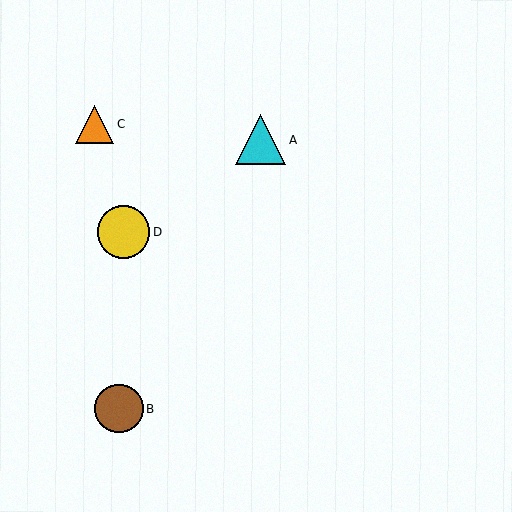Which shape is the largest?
The yellow circle (labeled D) is the largest.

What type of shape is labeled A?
Shape A is a cyan triangle.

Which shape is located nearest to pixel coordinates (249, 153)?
The cyan triangle (labeled A) at (261, 140) is nearest to that location.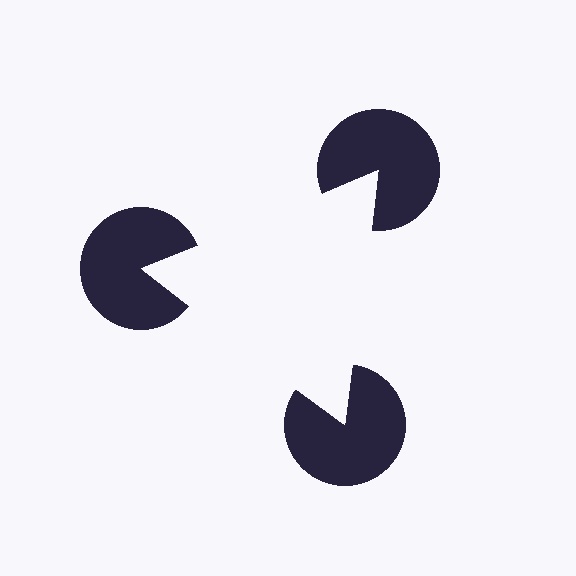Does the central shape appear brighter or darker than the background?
It typically appears slightly brighter than the background, even though no actual brightness change is drawn.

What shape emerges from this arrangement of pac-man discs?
An illusory triangle — its edges are inferred from the aligned wedge cuts in the pac-man discs, not physically drawn.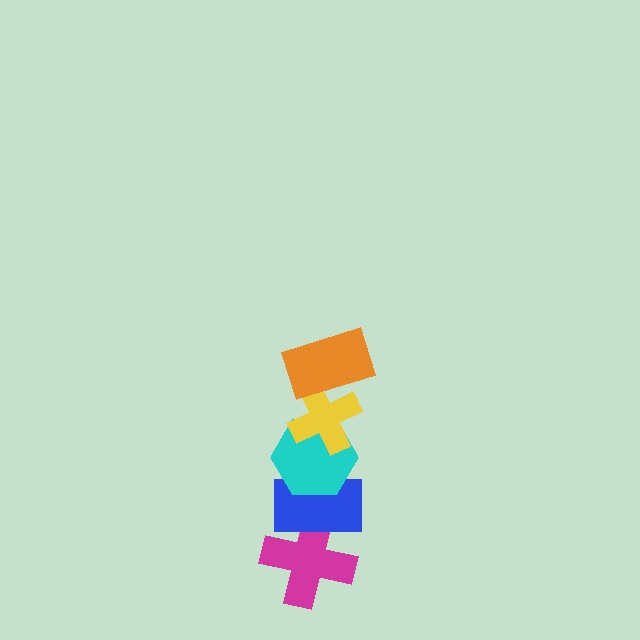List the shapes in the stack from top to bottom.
From top to bottom: the orange rectangle, the yellow cross, the cyan hexagon, the blue rectangle, the magenta cross.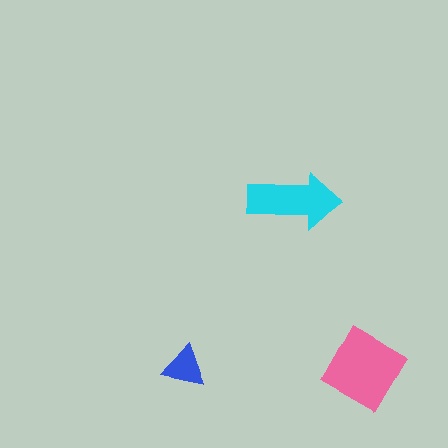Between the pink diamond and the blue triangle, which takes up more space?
The pink diamond.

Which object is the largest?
The pink diamond.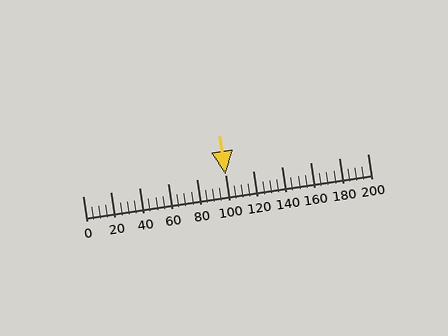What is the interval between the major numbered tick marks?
The major tick marks are spaced 20 units apart.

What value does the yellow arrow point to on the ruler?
The yellow arrow points to approximately 100.